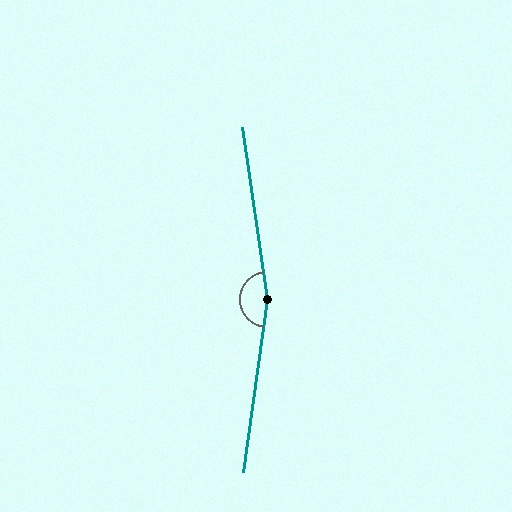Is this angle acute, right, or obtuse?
It is obtuse.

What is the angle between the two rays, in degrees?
Approximately 164 degrees.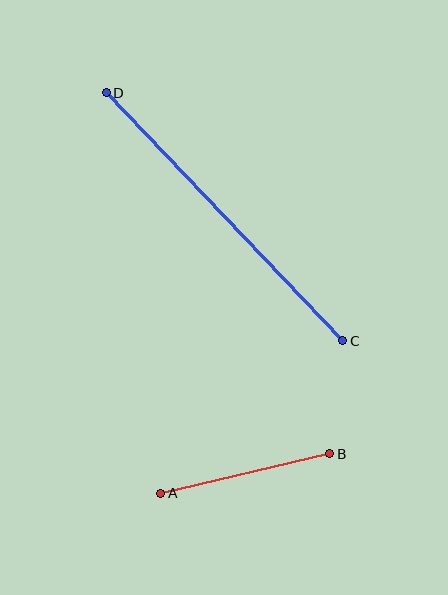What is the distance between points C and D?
The distance is approximately 343 pixels.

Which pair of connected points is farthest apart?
Points C and D are farthest apart.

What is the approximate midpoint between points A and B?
The midpoint is at approximately (245, 474) pixels.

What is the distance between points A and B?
The distance is approximately 174 pixels.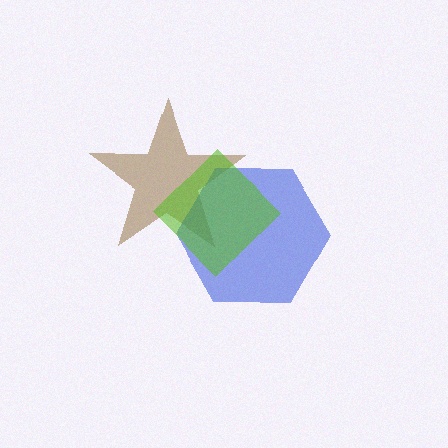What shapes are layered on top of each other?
The layered shapes are: a brown star, a blue hexagon, a lime diamond.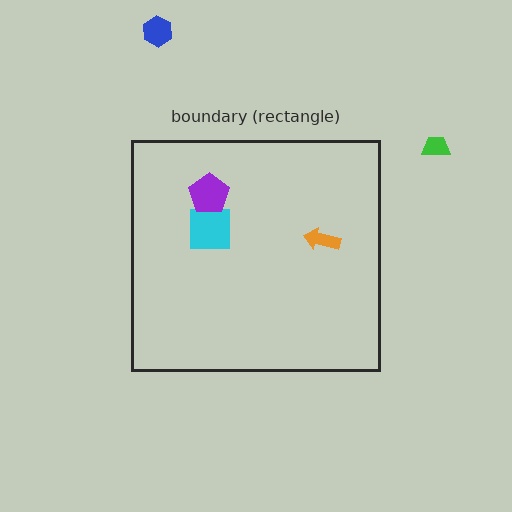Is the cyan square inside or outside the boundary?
Inside.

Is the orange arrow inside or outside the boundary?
Inside.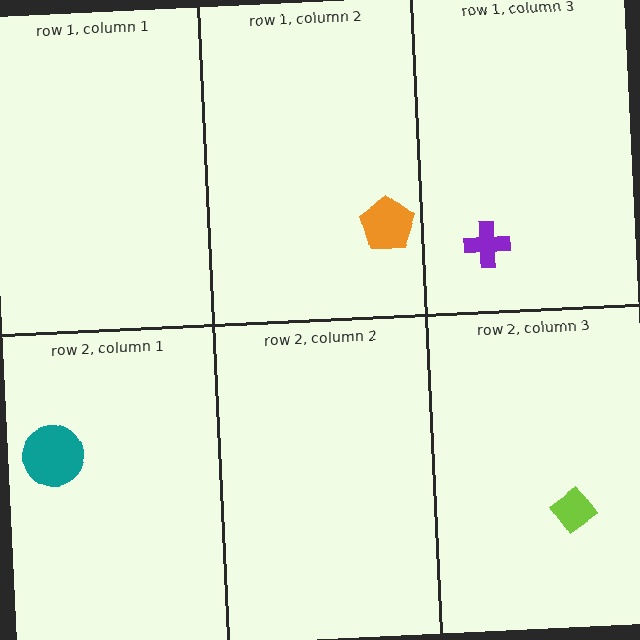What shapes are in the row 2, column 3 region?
The lime diamond.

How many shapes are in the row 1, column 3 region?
1.